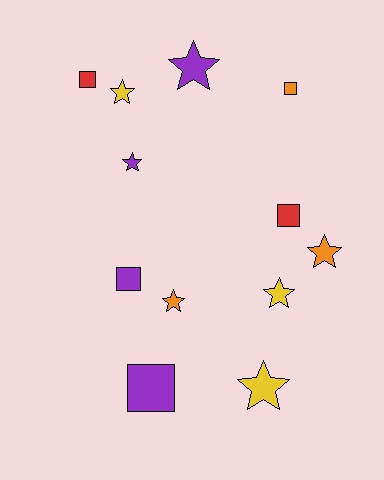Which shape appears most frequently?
Star, with 7 objects.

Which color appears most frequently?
Purple, with 4 objects.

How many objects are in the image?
There are 12 objects.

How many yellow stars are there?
There are 3 yellow stars.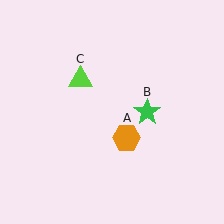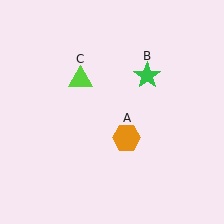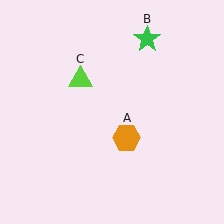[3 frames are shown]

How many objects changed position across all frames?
1 object changed position: green star (object B).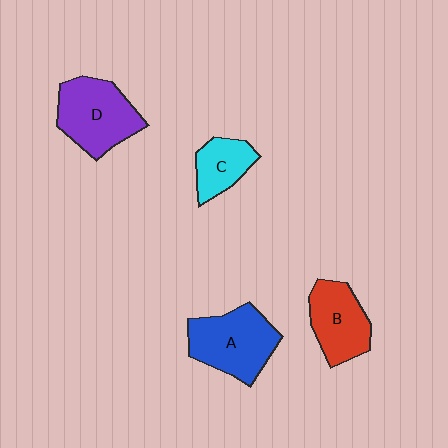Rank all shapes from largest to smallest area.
From largest to smallest: A (blue), D (purple), B (red), C (cyan).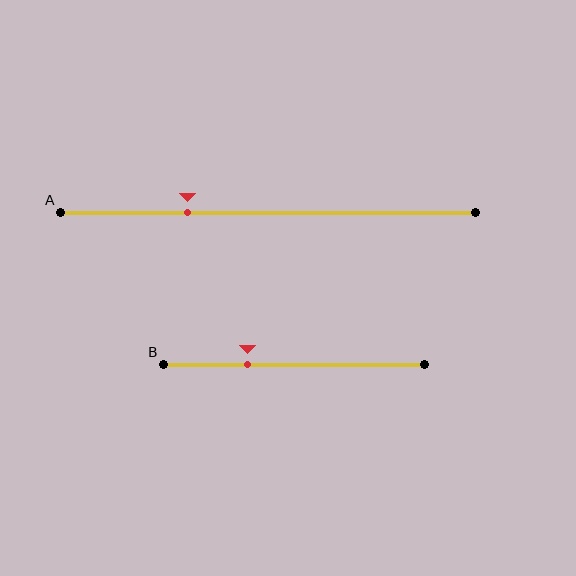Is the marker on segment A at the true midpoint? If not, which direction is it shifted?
No, the marker on segment A is shifted to the left by about 19% of the segment length.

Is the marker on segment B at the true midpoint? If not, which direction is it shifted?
No, the marker on segment B is shifted to the left by about 18% of the segment length.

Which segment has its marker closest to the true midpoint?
Segment B has its marker closest to the true midpoint.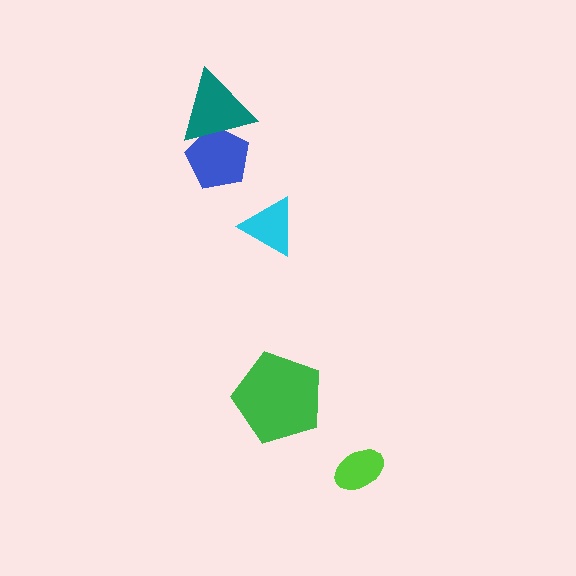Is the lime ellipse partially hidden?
No, no other shape covers it.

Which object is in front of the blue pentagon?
The teal triangle is in front of the blue pentagon.